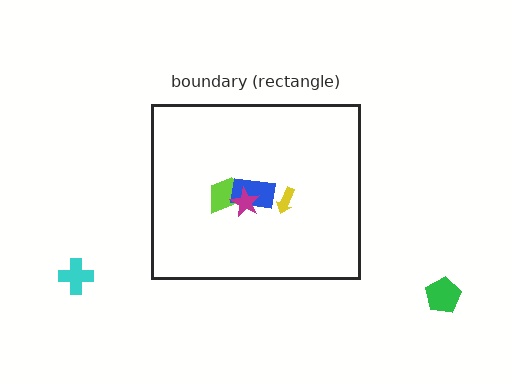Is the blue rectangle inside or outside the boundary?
Inside.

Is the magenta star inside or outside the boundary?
Inside.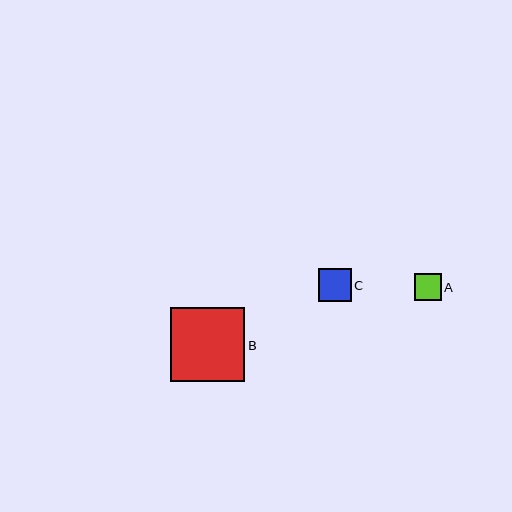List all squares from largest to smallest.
From largest to smallest: B, C, A.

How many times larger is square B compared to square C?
Square B is approximately 2.3 times the size of square C.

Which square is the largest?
Square B is the largest with a size of approximately 74 pixels.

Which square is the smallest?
Square A is the smallest with a size of approximately 27 pixels.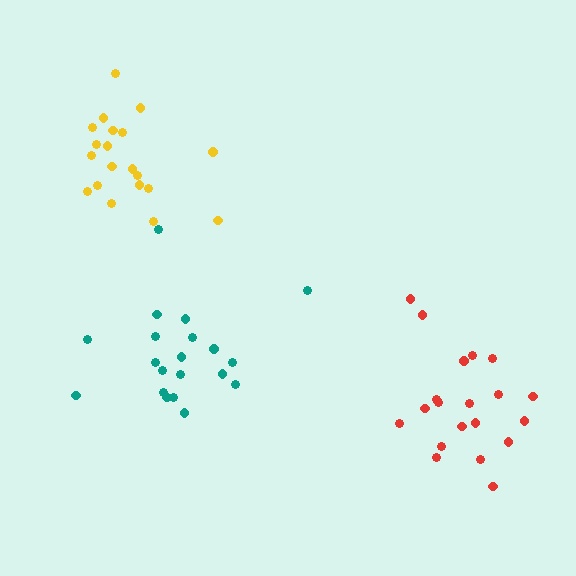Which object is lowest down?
The red cluster is bottommost.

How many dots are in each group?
Group 1: 20 dots, Group 2: 20 dots, Group 3: 20 dots (60 total).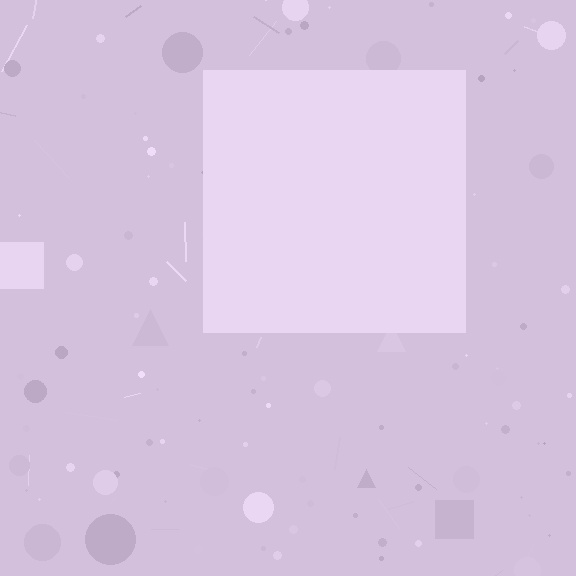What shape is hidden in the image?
A square is hidden in the image.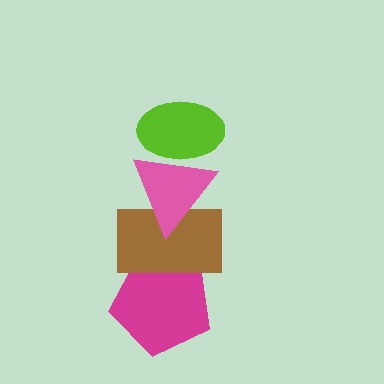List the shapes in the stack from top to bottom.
From top to bottom: the lime ellipse, the pink triangle, the brown rectangle, the magenta pentagon.